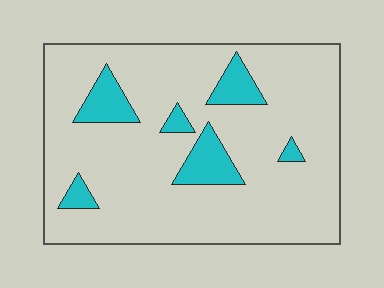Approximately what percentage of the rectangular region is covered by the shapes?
Approximately 15%.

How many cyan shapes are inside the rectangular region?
6.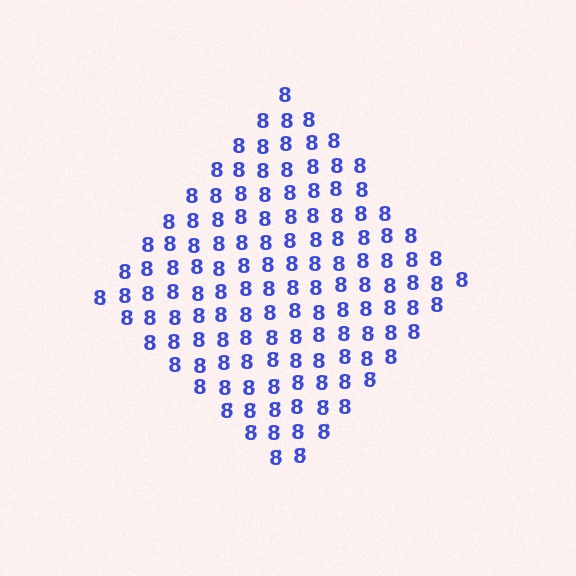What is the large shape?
The large shape is a diamond.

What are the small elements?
The small elements are digit 8's.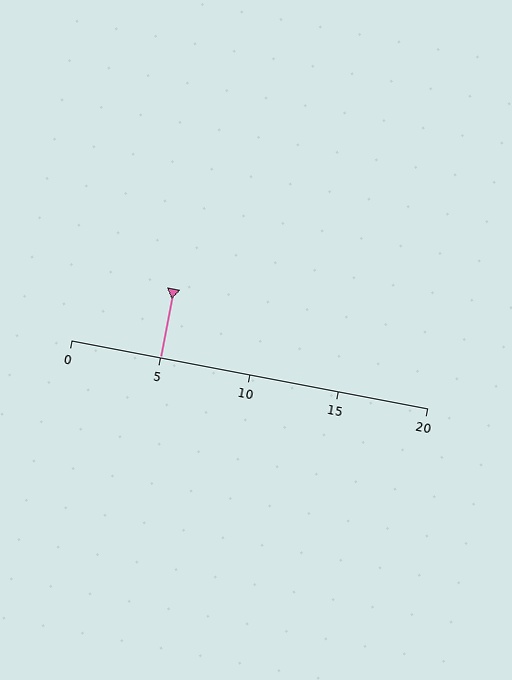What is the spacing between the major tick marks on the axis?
The major ticks are spaced 5 apart.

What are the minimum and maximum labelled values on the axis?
The axis runs from 0 to 20.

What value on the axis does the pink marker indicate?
The marker indicates approximately 5.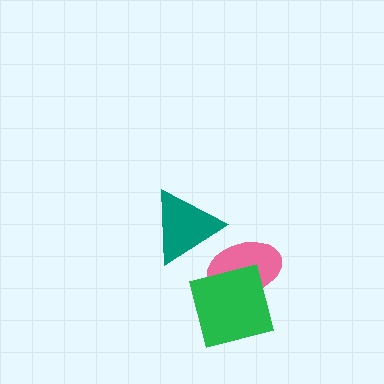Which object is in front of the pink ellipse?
The green square is in front of the pink ellipse.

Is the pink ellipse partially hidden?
Yes, it is partially covered by another shape.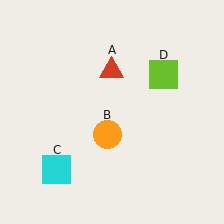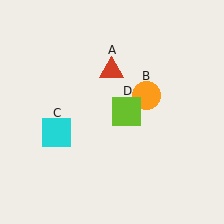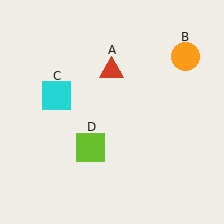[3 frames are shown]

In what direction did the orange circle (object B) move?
The orange circle (object B) moved up and to the right.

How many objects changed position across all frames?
3 objects changed position: orange circle (object B), cyan square (object C), lime square (object D).